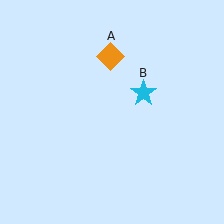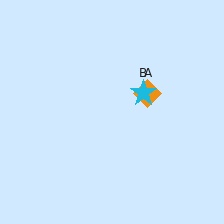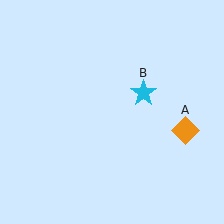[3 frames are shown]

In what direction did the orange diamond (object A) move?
The orange diamond (object A) moved down and to the right.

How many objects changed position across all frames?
1 object changed position: orange diamond (object A).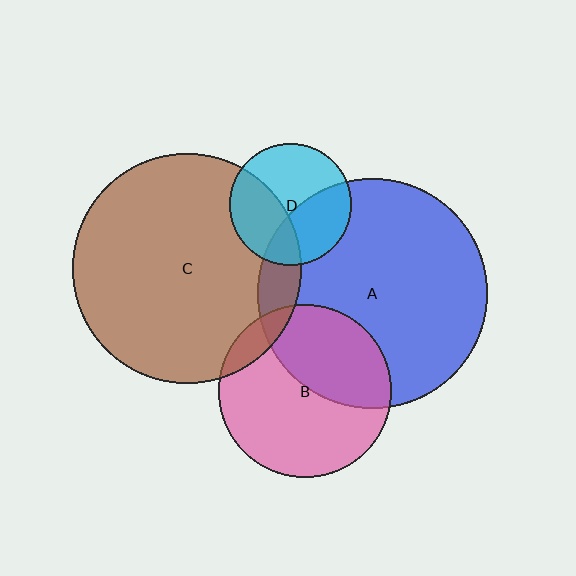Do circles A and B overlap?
Yes.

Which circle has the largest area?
Circle A (blue).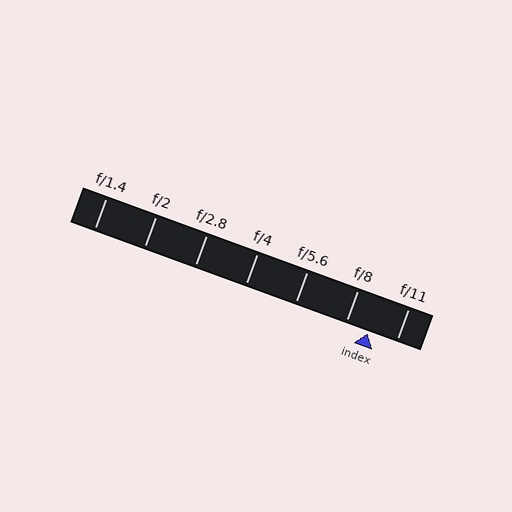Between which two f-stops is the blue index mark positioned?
The index mark is between f/8 and f/11.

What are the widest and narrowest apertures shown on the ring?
The widest aperture shown is f/1.4 and the narrowest is f/11.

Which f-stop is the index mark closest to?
The index mark is closest to f/8.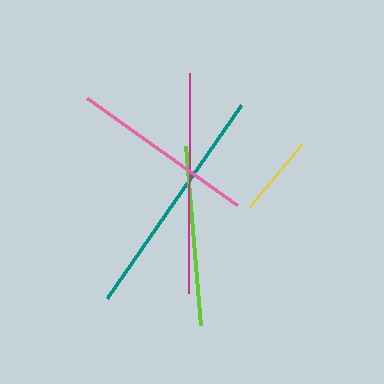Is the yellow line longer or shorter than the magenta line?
The magenta line is longer than the yellow line.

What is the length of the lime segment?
The lime segment is approximately 179 pixels long.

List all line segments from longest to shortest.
From longest to shortest: teal, magenta, pink, lime, yellow.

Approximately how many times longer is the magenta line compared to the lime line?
The magenta line is approximately 1.2 times the length of the lime line.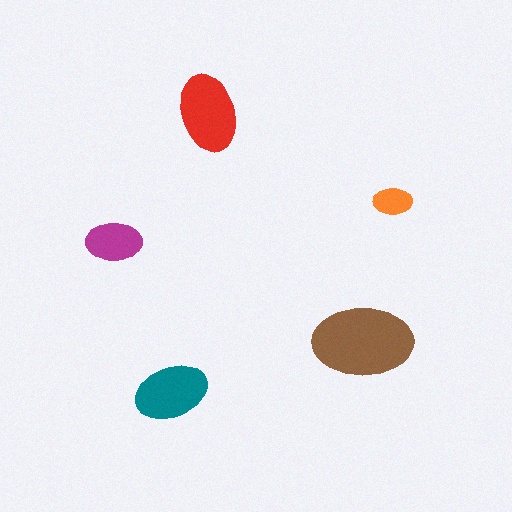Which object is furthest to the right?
The orange ellipse is rightmost.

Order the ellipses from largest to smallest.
the brown one, the red one, the teal one, the magenta one, the orange one.